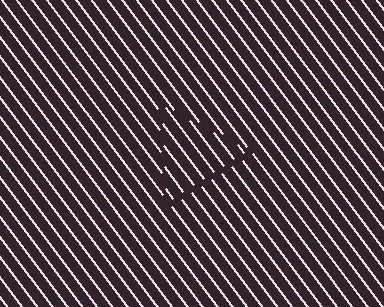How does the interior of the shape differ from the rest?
The interior of the shape contains the same grating, shifted by half a period — the contour is defined by the phase discontinuity where line-ends from the inner and outer gratings abut.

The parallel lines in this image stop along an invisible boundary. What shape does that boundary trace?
An illusory triangle. The interior of the shape contains the same grating, shifted by half a period — the contour is defined by the phase discontinuity where line-ends from the inner and outer gratings abut.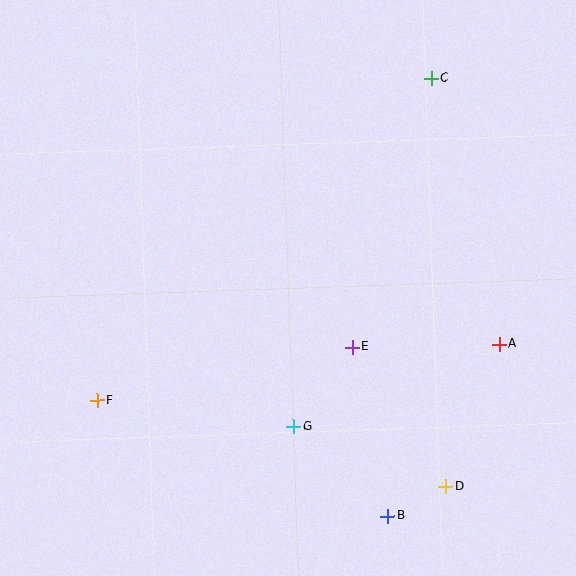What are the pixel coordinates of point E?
Point E is at (352, 347).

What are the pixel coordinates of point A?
Point A is at (499, 344).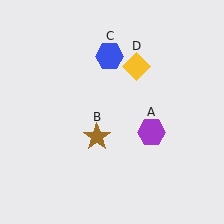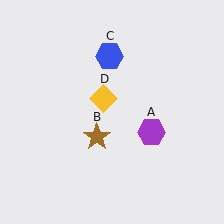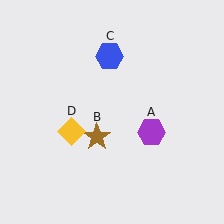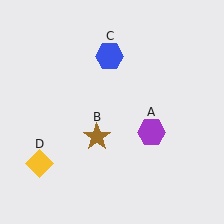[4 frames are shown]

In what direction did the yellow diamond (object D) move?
The yellow diamond (object D) moved down and to the left.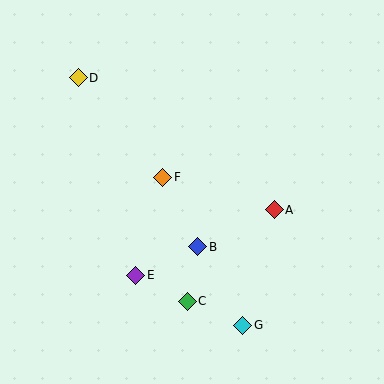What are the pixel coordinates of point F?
Point F is at (163, 177).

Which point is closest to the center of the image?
Point F at (163, 177) is closest to the center.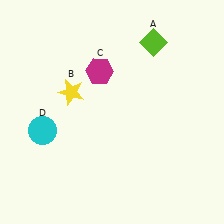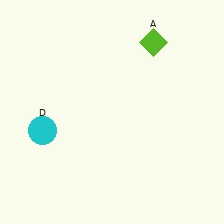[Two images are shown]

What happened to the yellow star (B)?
The yellow star (B) was removed in Image 2. It was in the top-left area of Image 1.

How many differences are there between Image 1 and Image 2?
There are 2 differences between the two images.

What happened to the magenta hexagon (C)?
The magenta hexagon (C) was removed in Image 2. It was in the top-left area of Image 1.